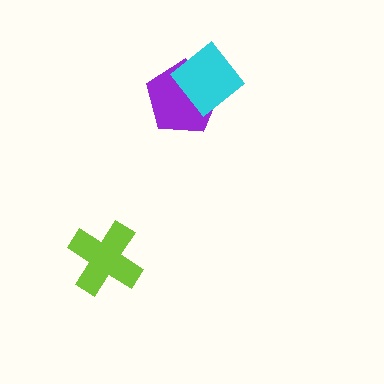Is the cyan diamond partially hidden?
No, no other shape covers it.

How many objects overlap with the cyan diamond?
1 object overlaps with the cyan diamond.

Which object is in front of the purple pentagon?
The cyan diamond is in front of the purple pentagon.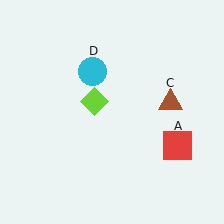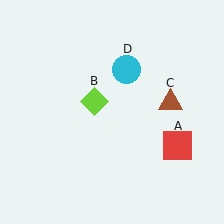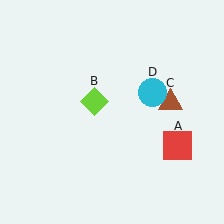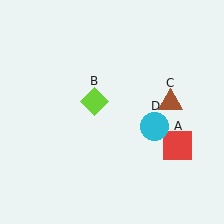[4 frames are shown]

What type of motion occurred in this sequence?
The cyan circle (object D) rotated clockwise around the center of the scene.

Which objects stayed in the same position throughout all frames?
Red square (object A) and lime diamond (object B) and brown triangle (object C) remained stationary.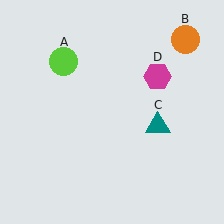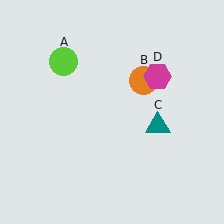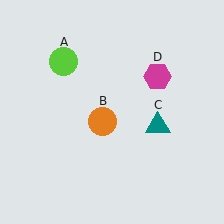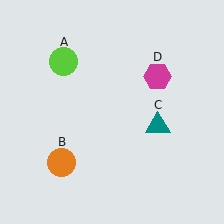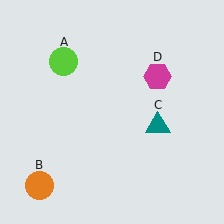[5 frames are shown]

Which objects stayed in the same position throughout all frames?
Lime circle (object A) and teal triangle (object C) and magenta hexagon (object D) remained stationary.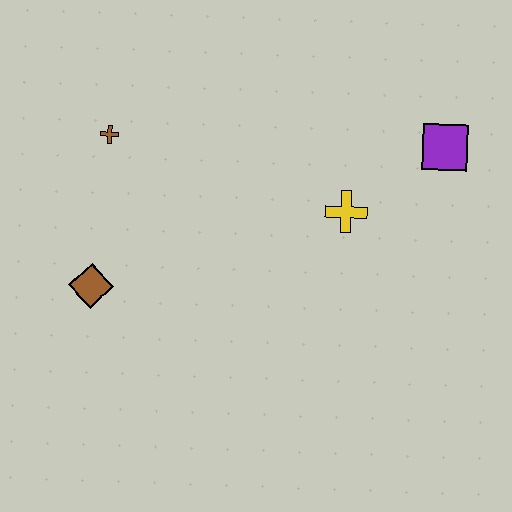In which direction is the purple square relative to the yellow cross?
The purple square is to the right of the yellow cross.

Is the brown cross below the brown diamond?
No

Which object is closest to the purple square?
The yellow cross is closest to the purple square.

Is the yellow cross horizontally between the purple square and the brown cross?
Yes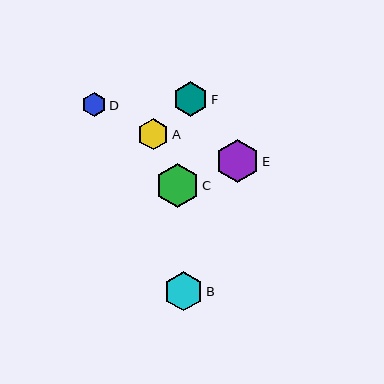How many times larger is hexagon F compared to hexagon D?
Hexagon F is approximately 1.4 times the size of hexagon D.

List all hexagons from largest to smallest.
From largest to smallest: C, E, B, F, A, D.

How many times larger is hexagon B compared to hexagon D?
Hexagon B is approximately 1.6 times the size of hexagon D.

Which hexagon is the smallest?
Hexagon D is the smallest with a size of approximately 24 pixels.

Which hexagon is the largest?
Hexagon C is the largest with a size of approximately 44 pixels.